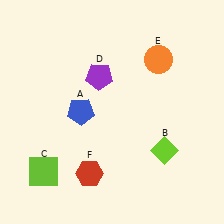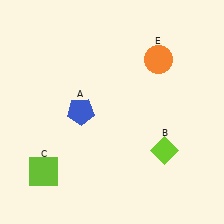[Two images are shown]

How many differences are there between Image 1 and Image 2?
There are 2 differences between the two images.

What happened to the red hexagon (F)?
The red hexagon (F) was removed in Image 2. It was in the bottom-left area of Image 1.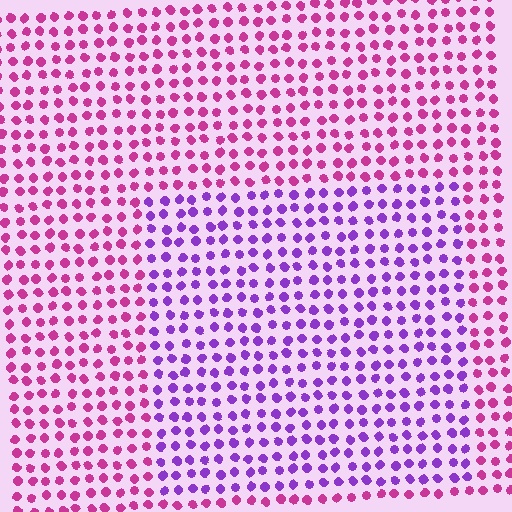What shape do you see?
I see a rectangle.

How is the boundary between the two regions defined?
The boundary is defined purely by a slight shift in hue (about 45 degrees). Spacing, size, and orientation are identical on both sides.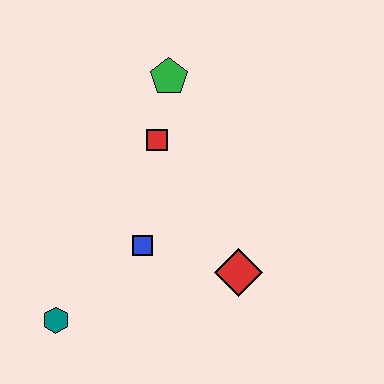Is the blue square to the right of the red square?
No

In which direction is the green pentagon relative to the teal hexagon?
The green pentagon is above the teal hexagon.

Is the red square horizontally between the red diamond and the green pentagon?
No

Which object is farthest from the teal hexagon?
The green pentagon is farthest from the teal hexagon.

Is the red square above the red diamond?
Yes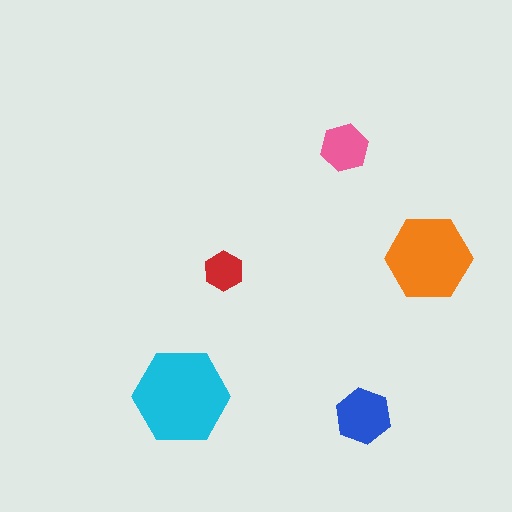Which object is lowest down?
The blue hexagon is bottommost.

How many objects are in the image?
There are 5 objects in the image.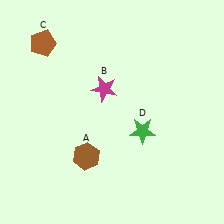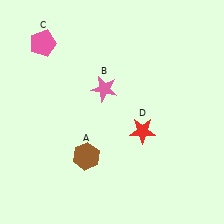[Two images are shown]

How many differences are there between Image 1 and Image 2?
There are 3 differences between the two images.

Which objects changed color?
B changed from magenta to pink. C changed from brown to pink. D changed from green to red.